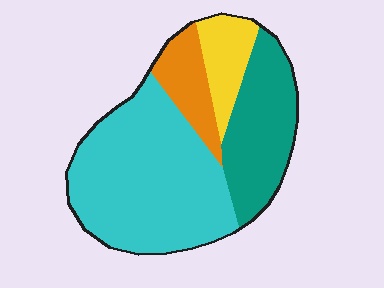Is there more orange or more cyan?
Cyan.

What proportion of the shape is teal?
Teal covers 25% of the shape.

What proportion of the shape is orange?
Orange takes up about one eighth (1/8) of the shape.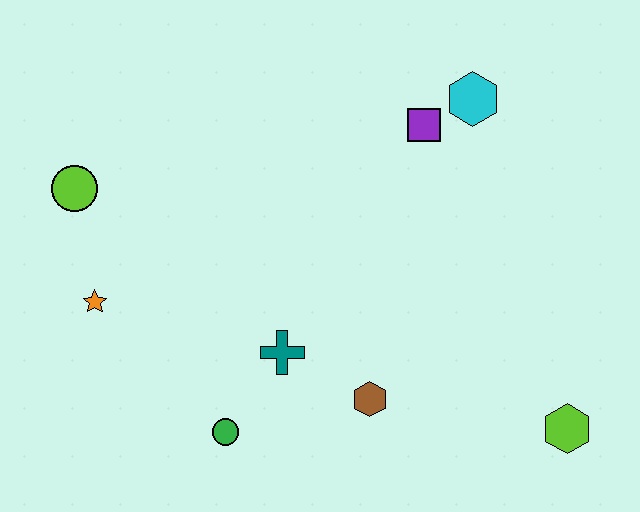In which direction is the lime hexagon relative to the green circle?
The lime hexagon is to the right of the green circle.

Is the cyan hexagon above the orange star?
Yes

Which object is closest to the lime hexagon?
The brown hexagon is closest to the lime hexagon.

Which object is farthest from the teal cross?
The cyan hexagon is farthest from the teal cross.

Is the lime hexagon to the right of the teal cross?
Yes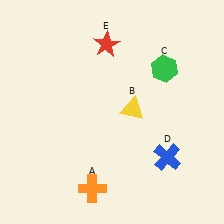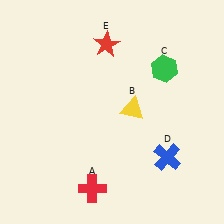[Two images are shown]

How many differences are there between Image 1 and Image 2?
There is 1 difference between the two images.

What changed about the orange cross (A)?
In Image 1, A is orange. In Image 2, it changed to red.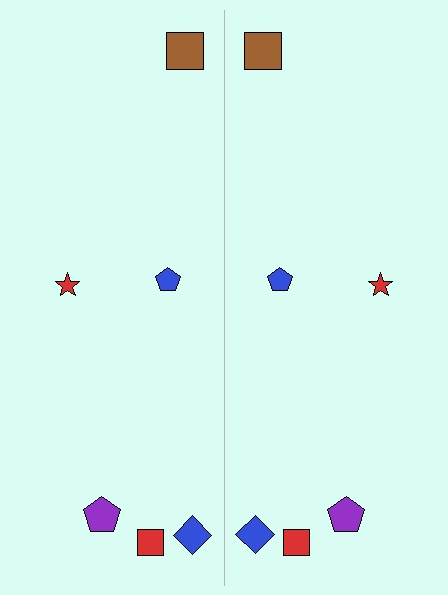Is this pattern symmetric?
Yes, this pattern has bilateral (reflection) symmetry.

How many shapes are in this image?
There are 12 shapes in this image.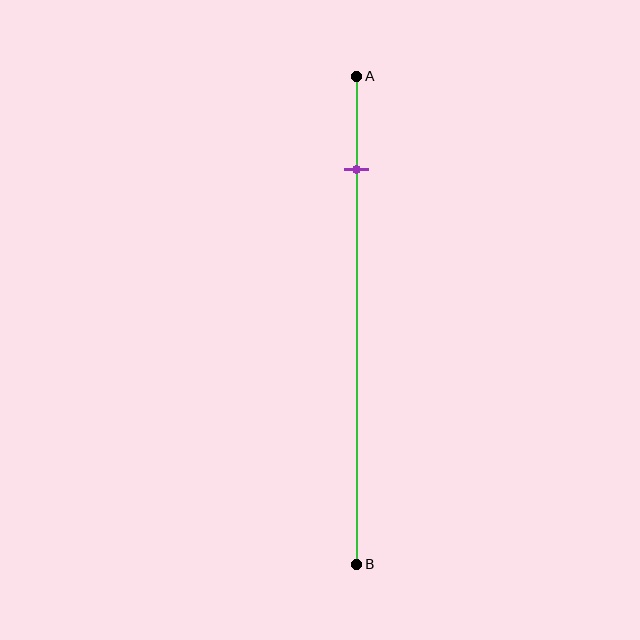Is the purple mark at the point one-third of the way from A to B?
No, the mark is at about 20% from A, not at the 33% one-third point.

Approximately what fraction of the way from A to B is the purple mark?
The purple mark is approximately 20% of the way from A to B.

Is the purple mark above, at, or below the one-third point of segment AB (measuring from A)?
The purple mark is above the one-third point of segment AB.